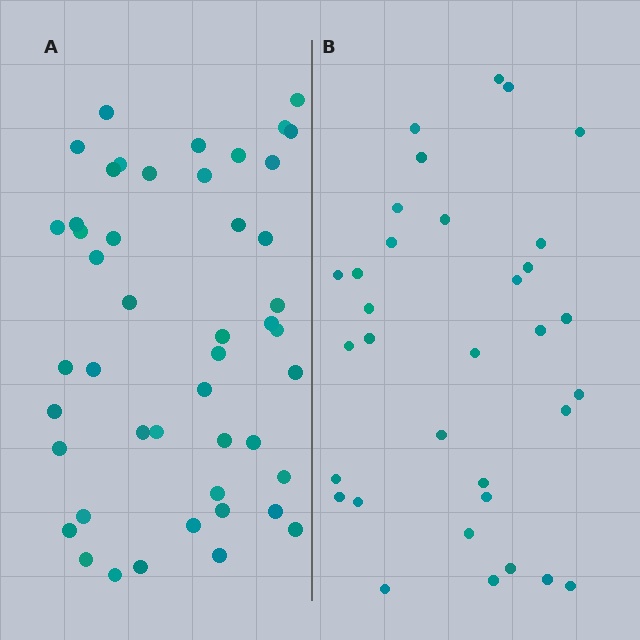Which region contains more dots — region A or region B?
Region A (the left region) has more dots.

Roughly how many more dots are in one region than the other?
Region A has approximately 15 more dots than region B.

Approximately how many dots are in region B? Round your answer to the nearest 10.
About 30 dots. (The exact count is 33, which rounds to 30.)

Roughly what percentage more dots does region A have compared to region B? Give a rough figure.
About 40% more.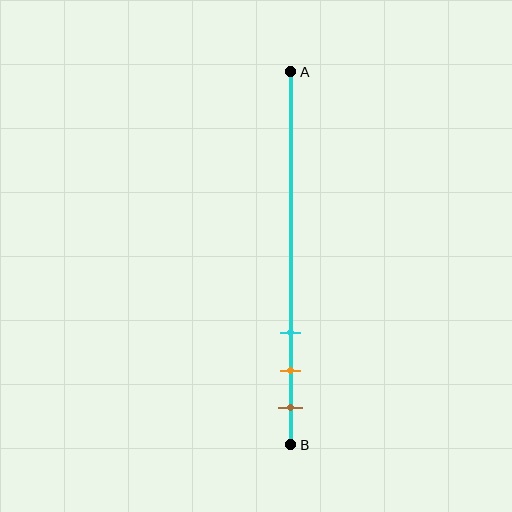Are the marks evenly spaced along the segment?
Yes, the marks are approximately evenly spaced.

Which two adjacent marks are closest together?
The orange and brown marks are the closest adjacent pair.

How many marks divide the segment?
There are 3 marks dividing the segment.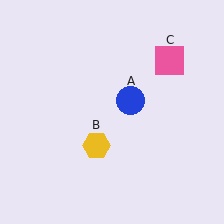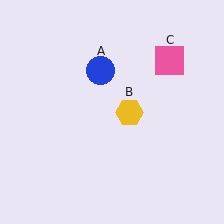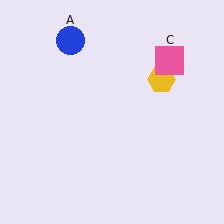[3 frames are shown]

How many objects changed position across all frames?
2 objects changed position: blue circle (object A), yellow hexagon (object B).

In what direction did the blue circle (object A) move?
The blue circle (object A) moved up and to the left.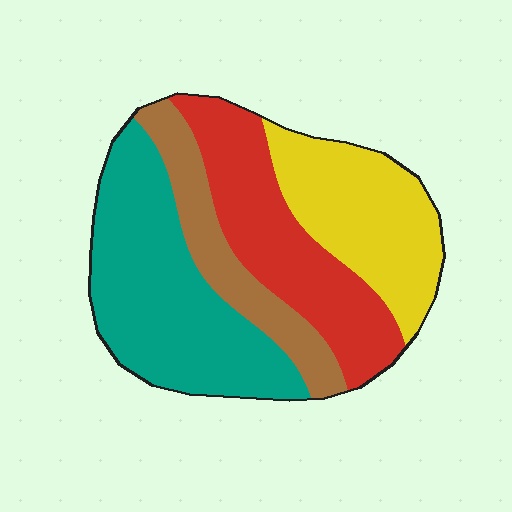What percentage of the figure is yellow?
Yellow covers around 25% of the figure.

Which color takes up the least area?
Brown, at roughly 15%.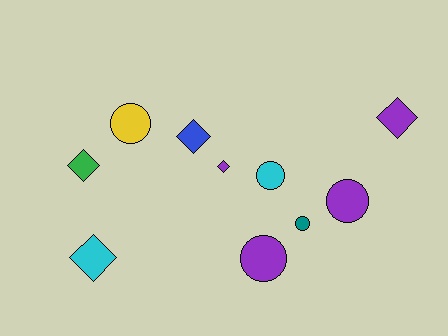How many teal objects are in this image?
There is 1 teal object.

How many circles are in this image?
There are 5 circles.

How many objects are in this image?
There are 10 objects.